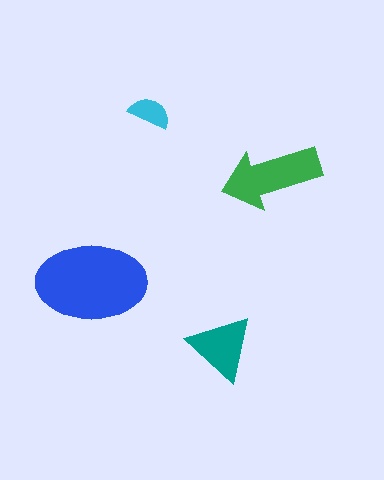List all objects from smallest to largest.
The cyan semicircle, the teal triangle, the green arrow, the blue ellipse.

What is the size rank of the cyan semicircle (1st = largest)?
4th.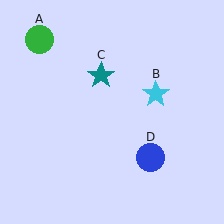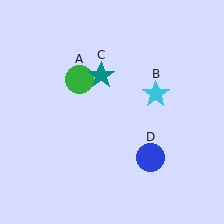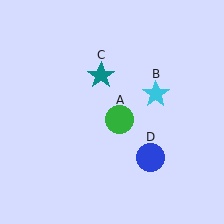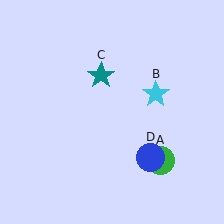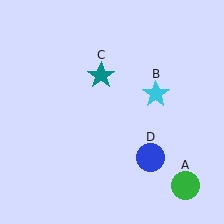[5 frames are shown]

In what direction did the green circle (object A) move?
The green circle (object A) moved down and to the right.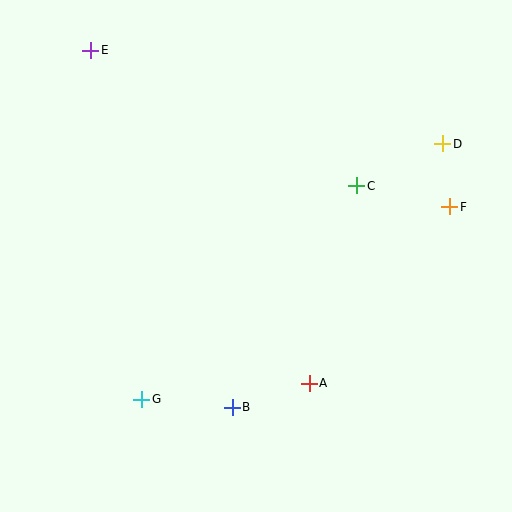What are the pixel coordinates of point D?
Point D is at (443, 144).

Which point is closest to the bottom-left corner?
Point G is closest to the bottom-left corner.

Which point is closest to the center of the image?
Point C at (357, 186) is closest to the center.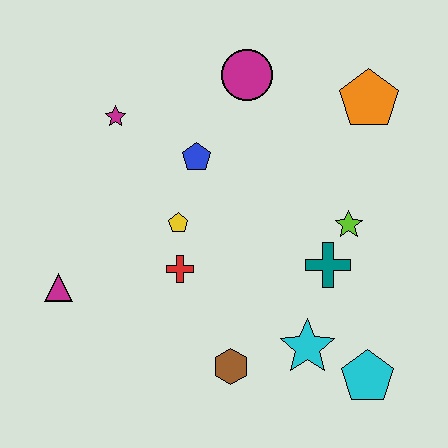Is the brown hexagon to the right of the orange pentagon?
No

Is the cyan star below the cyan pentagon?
No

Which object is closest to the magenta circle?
The blue pentagon is closest to the magenta circle.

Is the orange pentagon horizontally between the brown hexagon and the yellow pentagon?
No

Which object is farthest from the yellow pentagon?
The cyan pentagon is farthest from the yellow pentagon.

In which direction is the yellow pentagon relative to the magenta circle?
The yellow pentagon is below the magenta circle.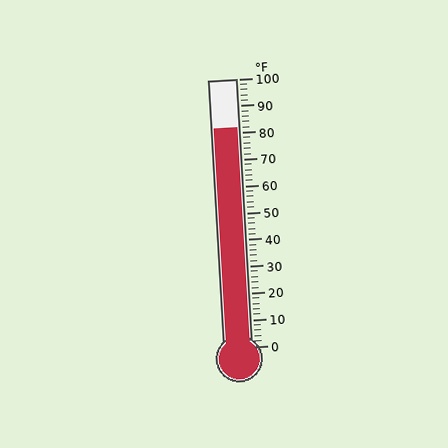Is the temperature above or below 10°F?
The temperature is above 10°F.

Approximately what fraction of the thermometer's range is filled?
The thermometer is filled to approximately 80% of its range.